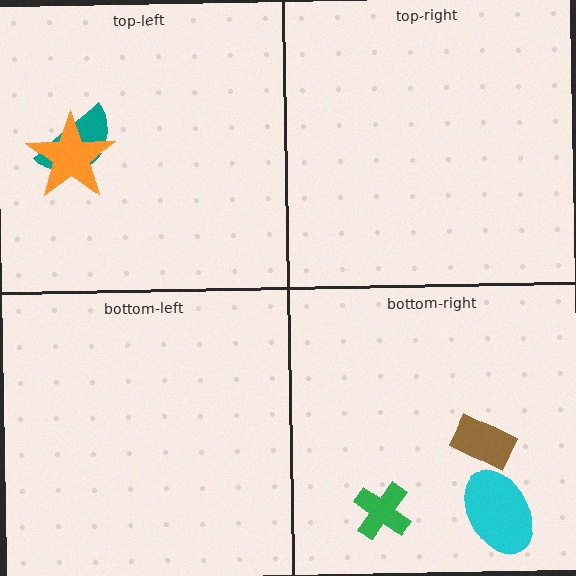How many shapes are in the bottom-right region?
3.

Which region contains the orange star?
The top-left region.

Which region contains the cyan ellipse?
The bottom-right region.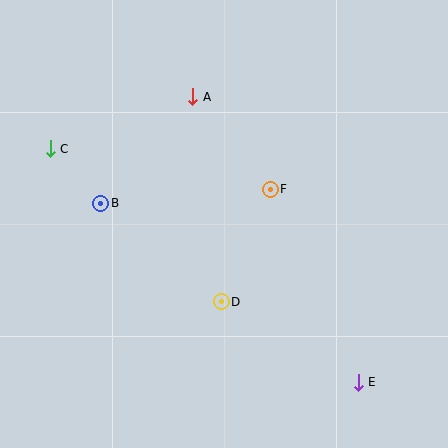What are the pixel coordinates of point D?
Point D is at (221, 302).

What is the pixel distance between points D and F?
The distance between D and F is 123 pixels.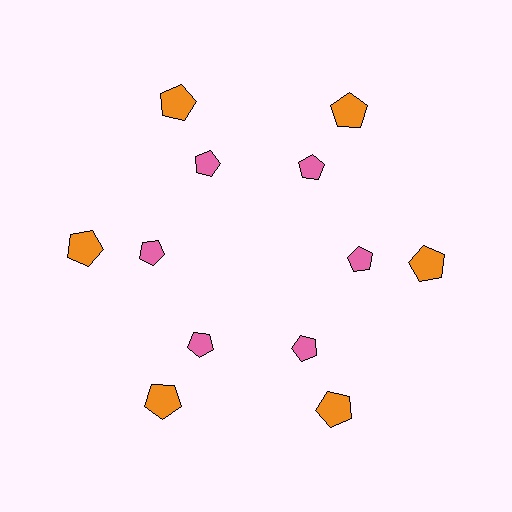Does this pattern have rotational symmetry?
Yes, this pattern has 6-fold rotational symmetry. It looks the same after rotating 60 degrees around the center.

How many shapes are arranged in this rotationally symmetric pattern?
There are 12 shapes, arranged in 6 groups of 2.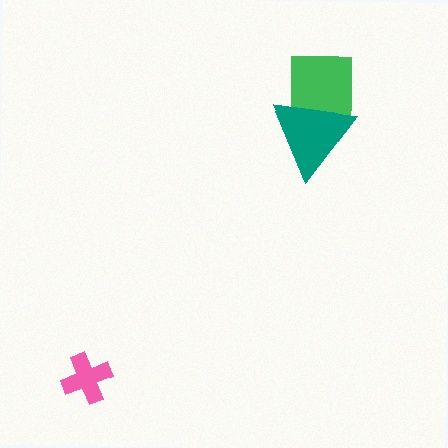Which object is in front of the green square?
The teal triangle is in front of the green square.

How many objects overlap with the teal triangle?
1 object overlaps with the teal triangle.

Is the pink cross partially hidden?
No, no other shape covers it.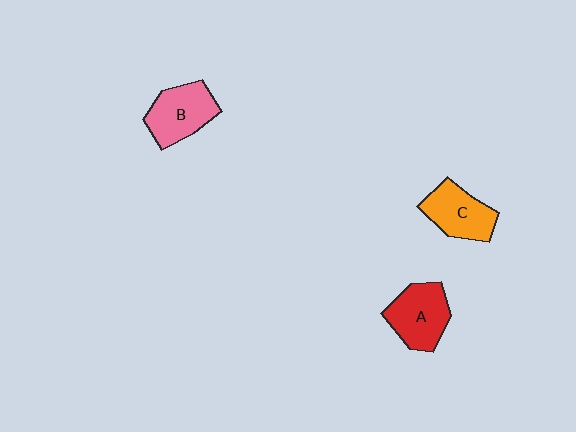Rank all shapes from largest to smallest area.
From largest to smallest: A (red), B (pink), C (orange).